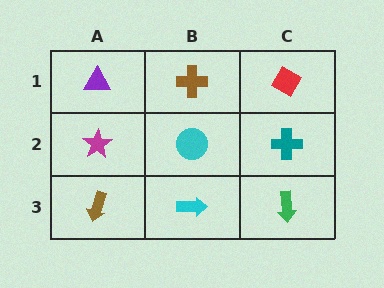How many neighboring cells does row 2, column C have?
3.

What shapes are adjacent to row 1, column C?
A teal cross (row 2, column C), a brown cross (row 1, column B).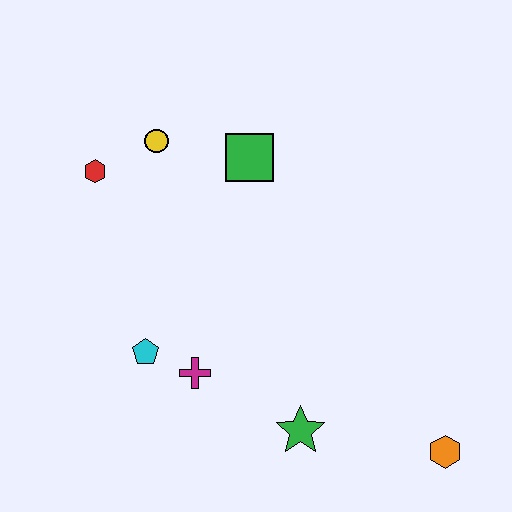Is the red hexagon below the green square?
Yes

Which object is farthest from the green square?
The orange hexagon is farthest from the green square.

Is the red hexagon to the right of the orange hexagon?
No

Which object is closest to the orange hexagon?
The green star is closest to the orange hexagon.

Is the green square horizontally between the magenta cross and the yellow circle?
No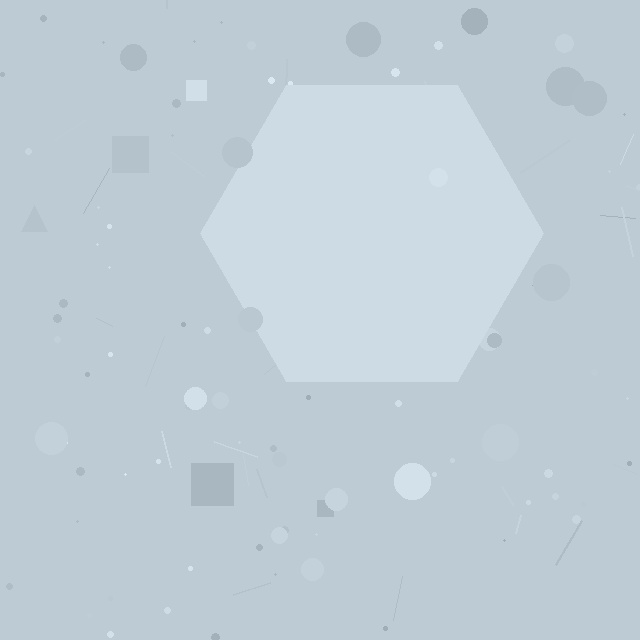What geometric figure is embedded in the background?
A hexagon is embedded in the background.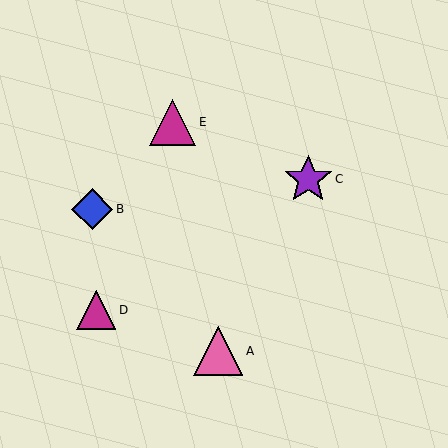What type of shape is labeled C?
Shape C is a purple star.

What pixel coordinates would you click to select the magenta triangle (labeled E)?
Click at (173, 122) to select the magenta triangle E.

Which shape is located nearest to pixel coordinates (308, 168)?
The purple star (labeled C) at (308, 179) is nearest to that location.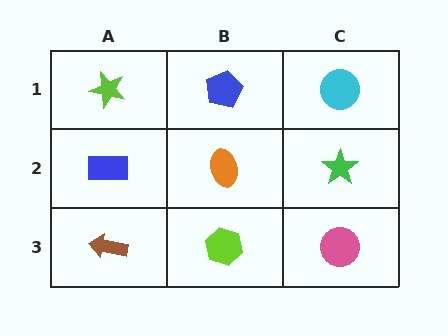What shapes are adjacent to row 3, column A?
A blue rectangle (row 2, column A), a lime hexagon (row 3, column B).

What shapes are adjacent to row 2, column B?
A blue pentagon (row 1, column B), a lime hexagon (row 3, column B), a blue rectangle (row 2, column A), a green star (row 2, column C).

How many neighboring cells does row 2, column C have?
3.